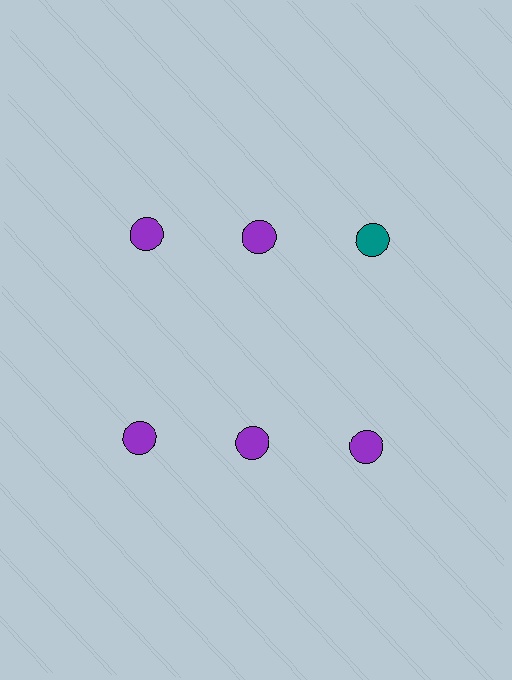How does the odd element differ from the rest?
It has a different color: teal instead of purple.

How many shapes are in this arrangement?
There are 6 shapes arranged in a grid pattern.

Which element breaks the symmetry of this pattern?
The teal circle in the top row, center column breaks the symmetry. All other shapes are purple circles.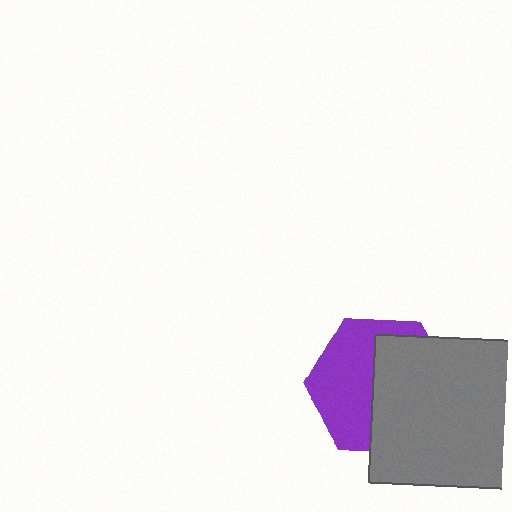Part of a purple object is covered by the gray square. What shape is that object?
It is a hexagon.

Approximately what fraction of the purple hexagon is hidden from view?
Roughly 52% of the purple hexagon is hidden behind the gray square.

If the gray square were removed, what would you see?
You would see the complete purple hexagon.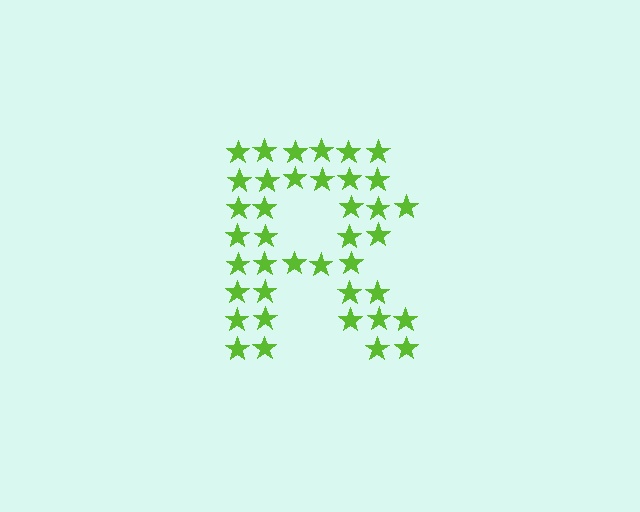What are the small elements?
The small elements are stars.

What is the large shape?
The large shape is the letter R.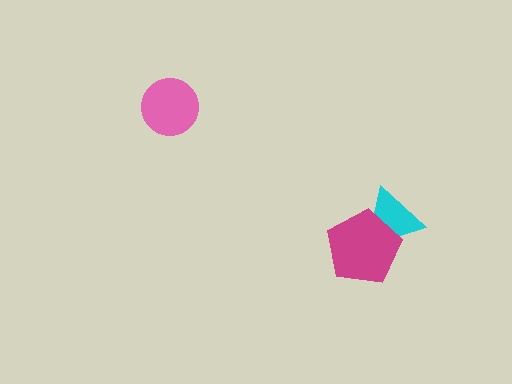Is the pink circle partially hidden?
No, no other shape covers it.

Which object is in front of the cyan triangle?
The magenta pentagon is in front of the cyan triangle.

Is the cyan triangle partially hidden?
Yes, it is partially covered by another shape.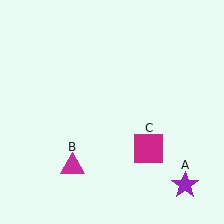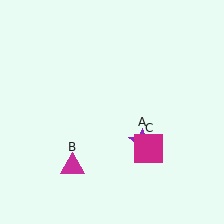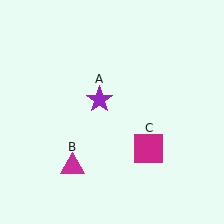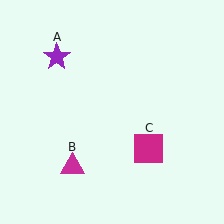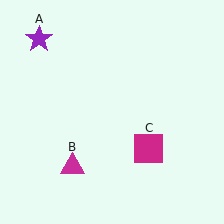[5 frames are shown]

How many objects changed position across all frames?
1 object changed position: purple star (object A).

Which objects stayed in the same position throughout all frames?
Magenta triangle (object B) and magenta square (object C) remained stationary.